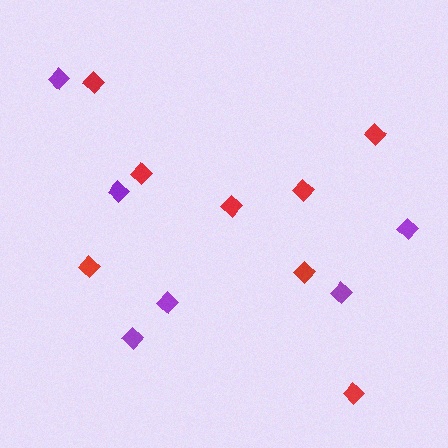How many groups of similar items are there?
There are 2 groups: one group of red diamonds (8) and one group of purple diamonds (6).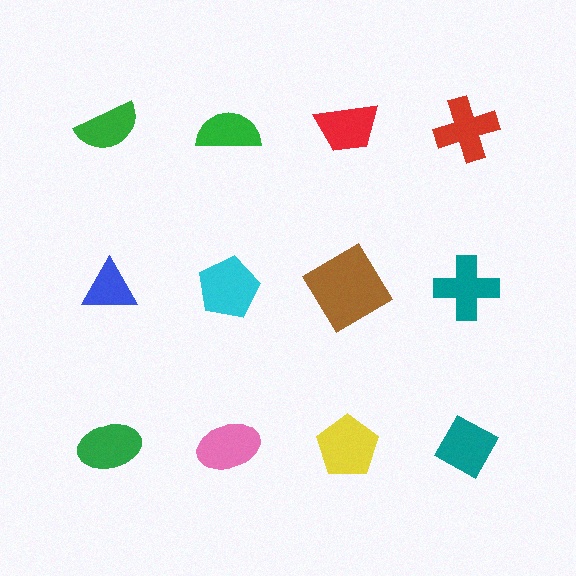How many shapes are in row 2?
4 shapes.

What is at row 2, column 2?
A cyan pentagon.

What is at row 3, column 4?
A teal diamond.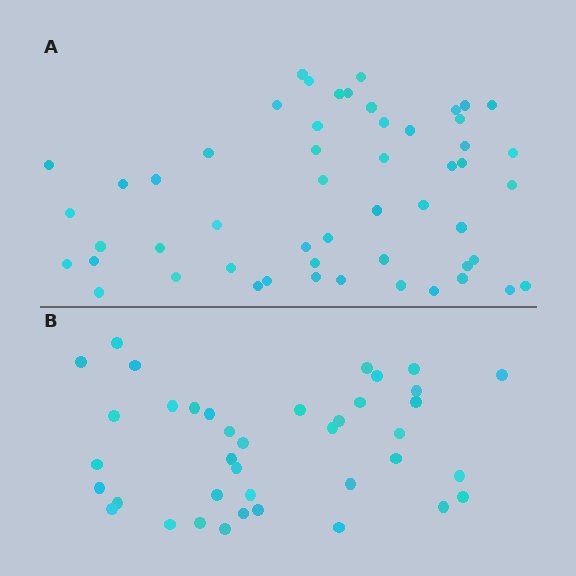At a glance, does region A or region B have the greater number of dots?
Region A (the top region) has more dots.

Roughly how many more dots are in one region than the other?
Region A has approximately 15 more dots than region B.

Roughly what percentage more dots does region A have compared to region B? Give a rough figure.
About 35% more.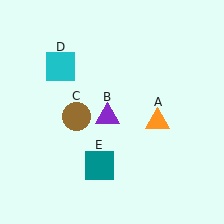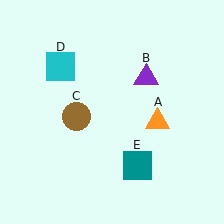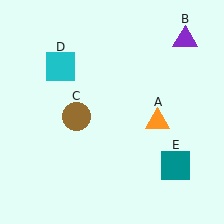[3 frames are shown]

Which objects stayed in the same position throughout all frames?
Orange triangle (object A) and brown circle (object C) and cyan square (object D) remained stationary.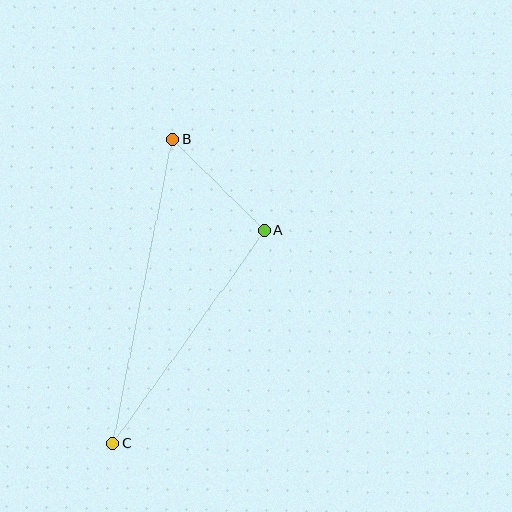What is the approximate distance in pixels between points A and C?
The distance between A and C is approximately 261 pixels.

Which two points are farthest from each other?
Points B and C are farthest from each other.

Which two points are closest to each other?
Points A and B are closest to each other.